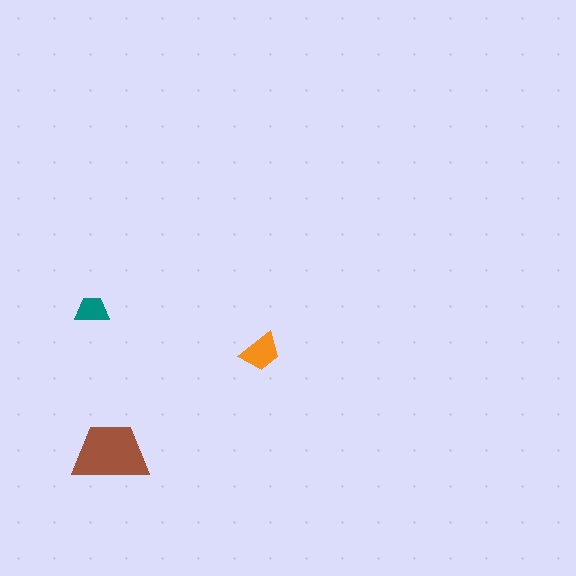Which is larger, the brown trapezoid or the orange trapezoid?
The brown one.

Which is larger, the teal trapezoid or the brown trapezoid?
The brown one.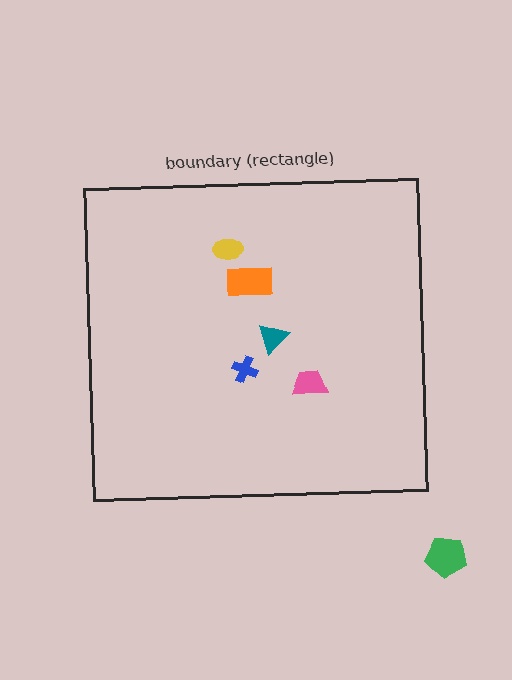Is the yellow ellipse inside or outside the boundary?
Inside.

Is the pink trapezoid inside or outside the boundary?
Inside.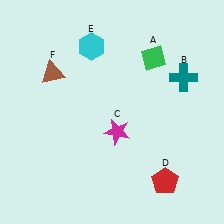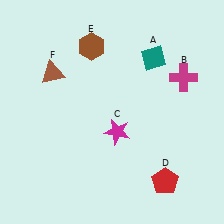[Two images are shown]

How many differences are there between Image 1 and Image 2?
There are 3 differences between the two images.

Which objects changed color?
A changed from green to teal. B changed from teal to magenta. E changed from cyan to brown.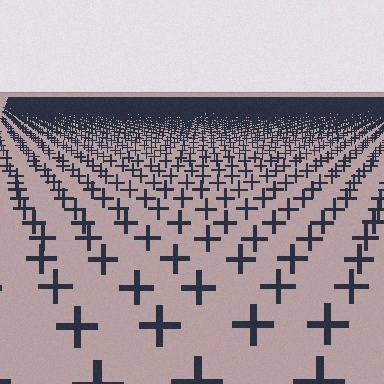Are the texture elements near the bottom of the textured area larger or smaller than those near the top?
Larger. Near the bottom, elements are closer to the viewer and appear at a bigger on-screen size.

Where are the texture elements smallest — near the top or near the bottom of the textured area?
Near the top.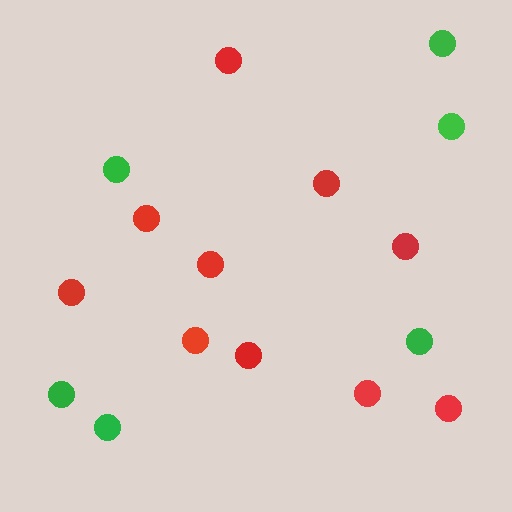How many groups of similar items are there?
There are 2 groups: one group of green circles (6) and one group of red circles (10).